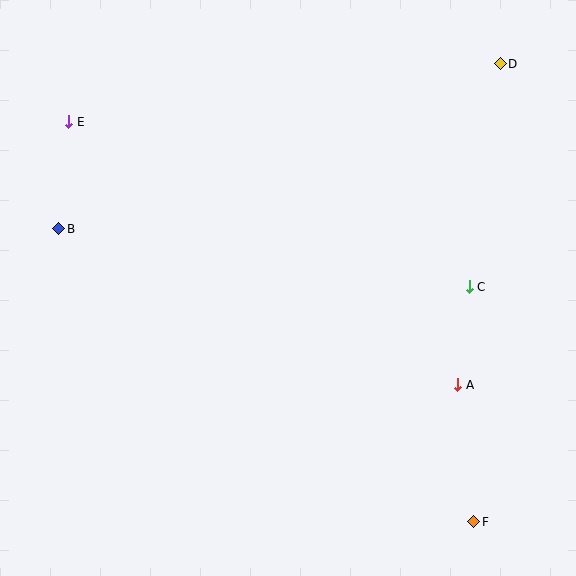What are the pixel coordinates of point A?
Point A is at (458, 385).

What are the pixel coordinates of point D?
Point D is at (500, 64).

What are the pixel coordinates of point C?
Point C is at (469, 287).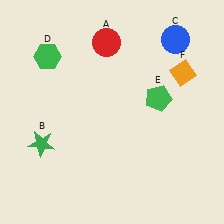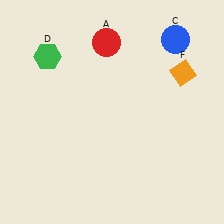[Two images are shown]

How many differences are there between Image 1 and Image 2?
There are 2 differences between the two images.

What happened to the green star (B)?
The green star (B) was removed in Image 2. It was in the bottom-left area of Image 1.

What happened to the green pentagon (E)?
The green pentagon (E) was removed in Image 2. It was in the top-right area of Image 1.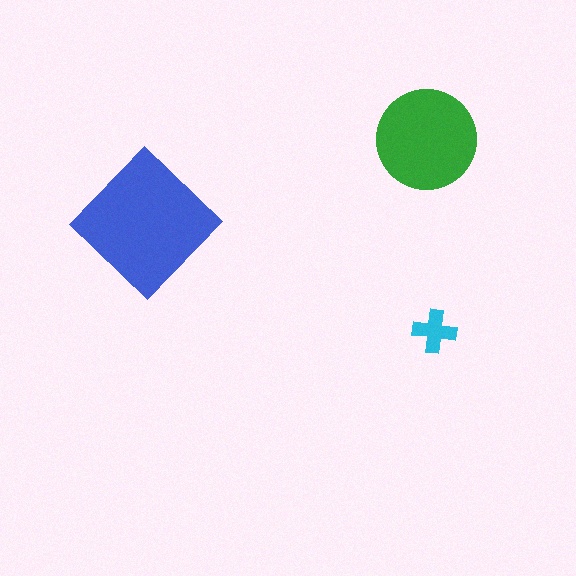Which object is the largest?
The blue diamond.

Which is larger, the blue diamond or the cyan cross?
The blue diamond.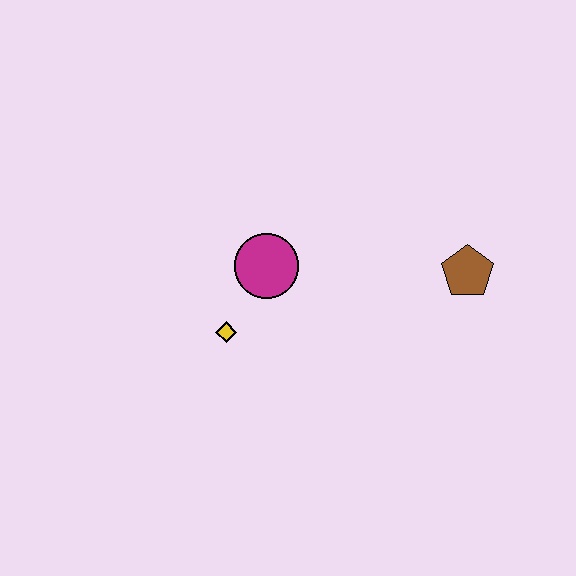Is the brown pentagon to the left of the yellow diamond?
No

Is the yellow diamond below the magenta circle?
Yes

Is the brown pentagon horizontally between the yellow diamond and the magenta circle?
No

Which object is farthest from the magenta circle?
The brown pentagon is farthest from the magenta circle.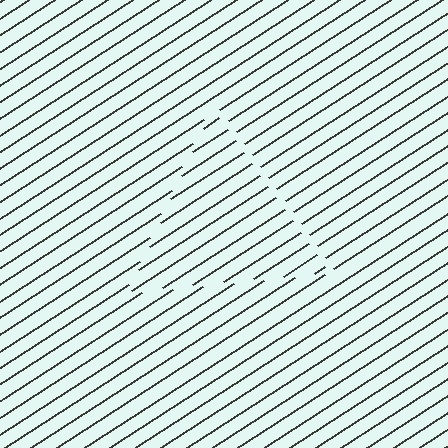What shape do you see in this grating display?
An illusory triangle. The interior of the shape contains the same grating, shifted by half a period — the contour is defined by the phase discontinuity where line-ends from the inner and outer gratings abut.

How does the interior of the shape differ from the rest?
The interior of the shape contains the same grating, shifted by half a period — the contour is defined by the phase discontinuity where line-ends from the inner and outer gratings abut.